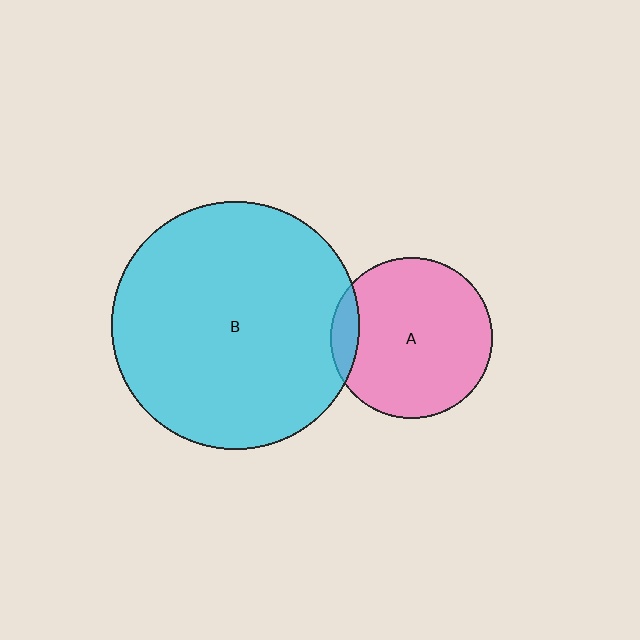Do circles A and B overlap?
Yes.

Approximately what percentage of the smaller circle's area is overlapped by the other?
Approximately 10%.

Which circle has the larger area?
Circle B (cyan).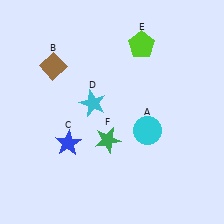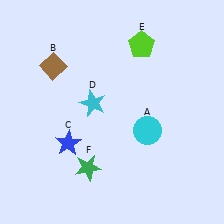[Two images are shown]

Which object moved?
The green star (F) moved down.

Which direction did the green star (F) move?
The green star (F) moved down.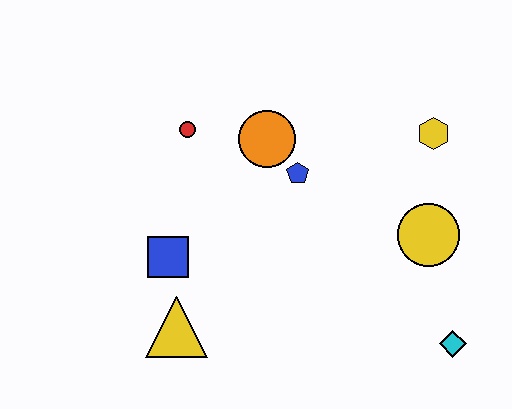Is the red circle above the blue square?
Yes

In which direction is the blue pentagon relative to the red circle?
The blue pentagon is to the right of the red circle.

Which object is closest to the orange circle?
The blue pentagon is closest to the orange circle.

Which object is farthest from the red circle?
The cyan diamond is farthest from the red circle.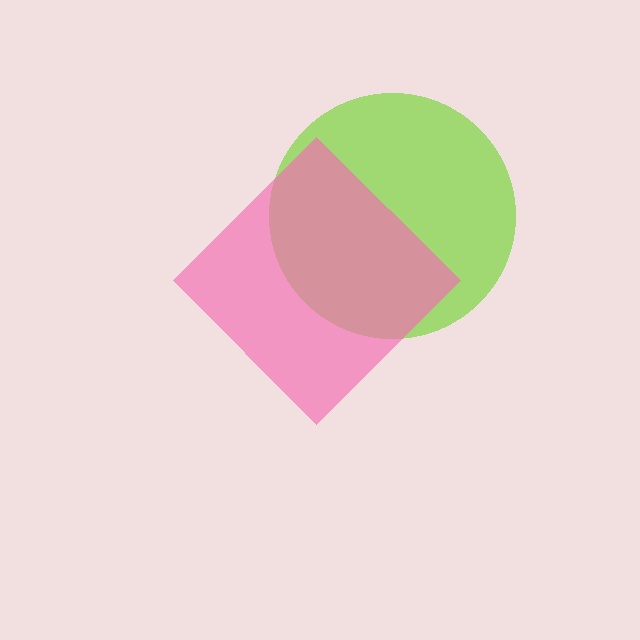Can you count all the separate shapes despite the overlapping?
Yes, there are 2 separate shapes.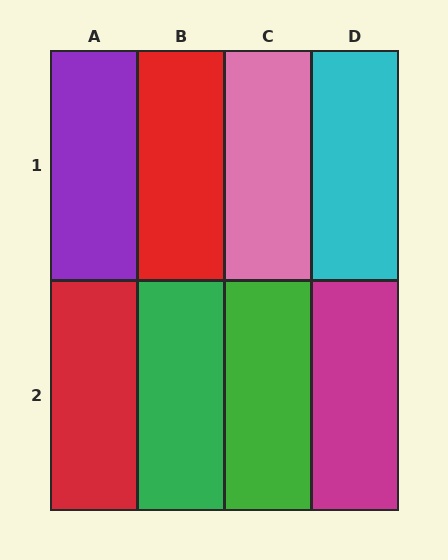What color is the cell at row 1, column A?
Purple.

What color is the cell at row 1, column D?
Cyan.